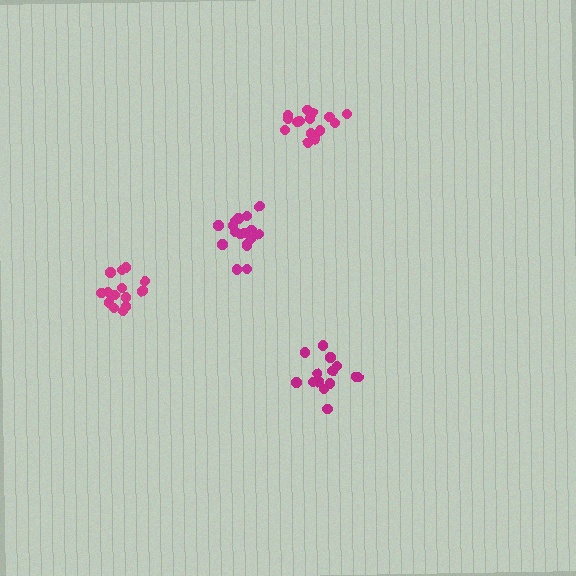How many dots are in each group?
Group 1: 17 dots, Group 2: 15 dots, Group 3: 14 dots, Group 4: 14 dots (60 total).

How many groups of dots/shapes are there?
There are 4 groups.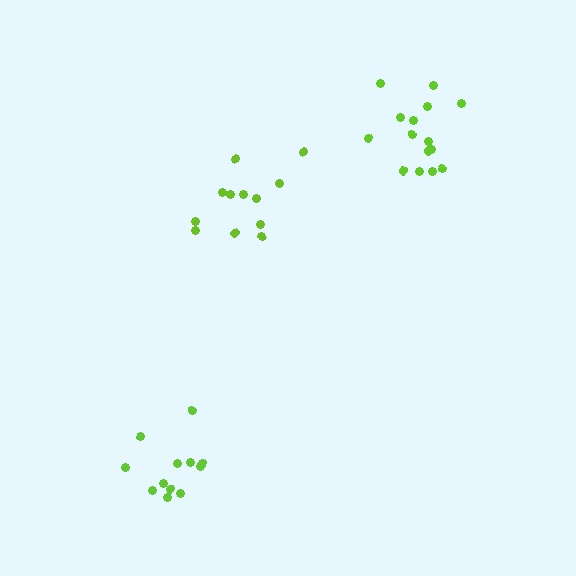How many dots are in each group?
Group 1: 12 dots, Group 2: 15 dots, Group 3: 12 dots (39 total).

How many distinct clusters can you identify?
There are 3 distinct clusters.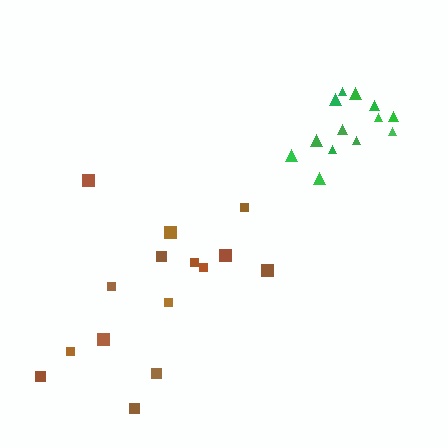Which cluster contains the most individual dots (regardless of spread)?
Brown (15).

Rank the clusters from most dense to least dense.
green, brown.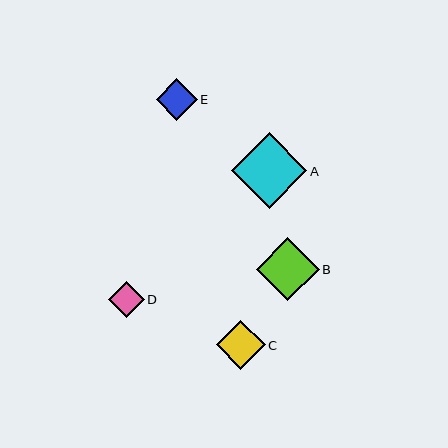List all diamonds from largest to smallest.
From largest to smallest: A, B, C, E, D.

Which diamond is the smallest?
Diamond D is the smallest with a size of approximately 36 pixels.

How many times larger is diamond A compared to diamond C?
Diamond A is approximately 1.6 times the size of diamond C.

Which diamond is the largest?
Diamond A is the largest with a size of approximately 75 pixels.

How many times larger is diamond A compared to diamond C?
Diamond A is approximately 1.6 times the size of diamond C.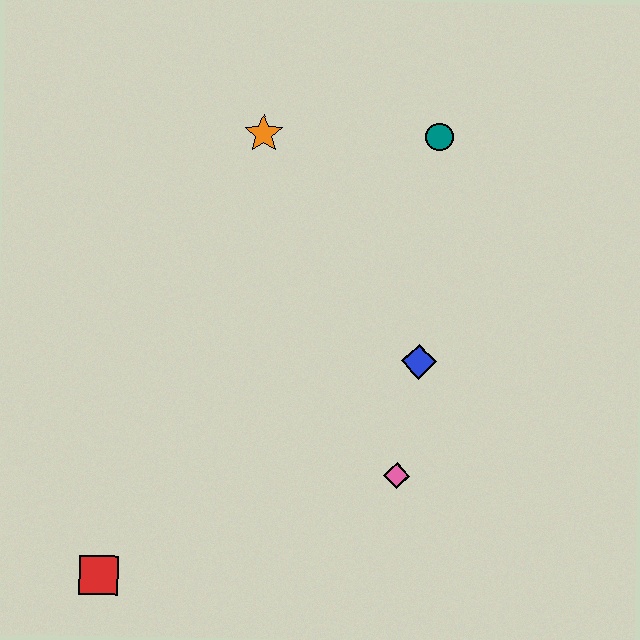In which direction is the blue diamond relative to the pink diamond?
The blue diamond is above the pink diamond.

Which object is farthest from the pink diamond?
The orange star is farthest from the pink diamond.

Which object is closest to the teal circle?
The orange star is closest to the teal circle.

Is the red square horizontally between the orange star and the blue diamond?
No